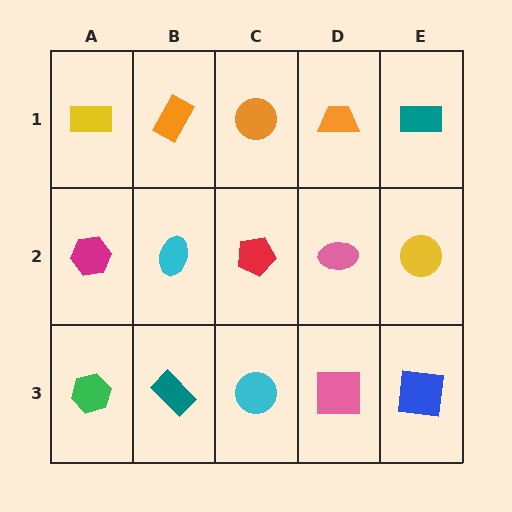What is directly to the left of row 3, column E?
A pink square.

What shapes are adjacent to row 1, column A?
A magenta hexagon (row 2, column A), an orange rectangle (row 1, column B).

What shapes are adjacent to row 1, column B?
A cyan ellipse (row 2, column B), a yellow rectangle (row 1, column A), an orange circle (row 1, column C).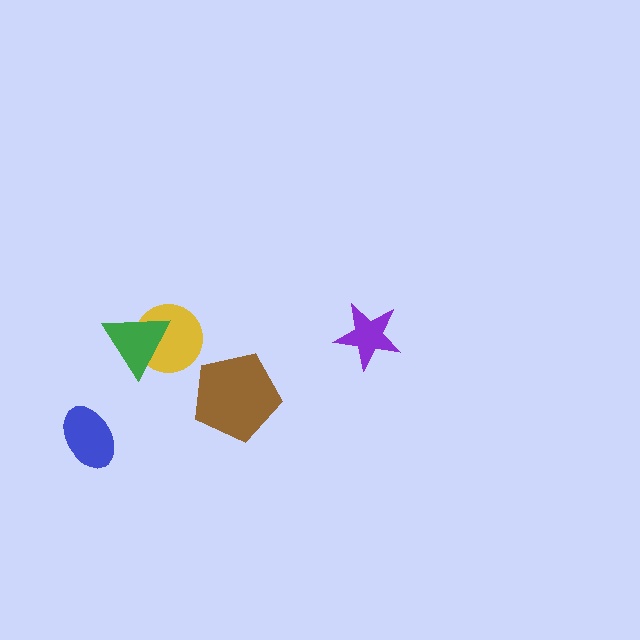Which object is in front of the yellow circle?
The green triangle is in front of the yellow circle.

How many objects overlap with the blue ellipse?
0 objects overlap with the blue ellipse.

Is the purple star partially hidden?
No, no other shape covers it.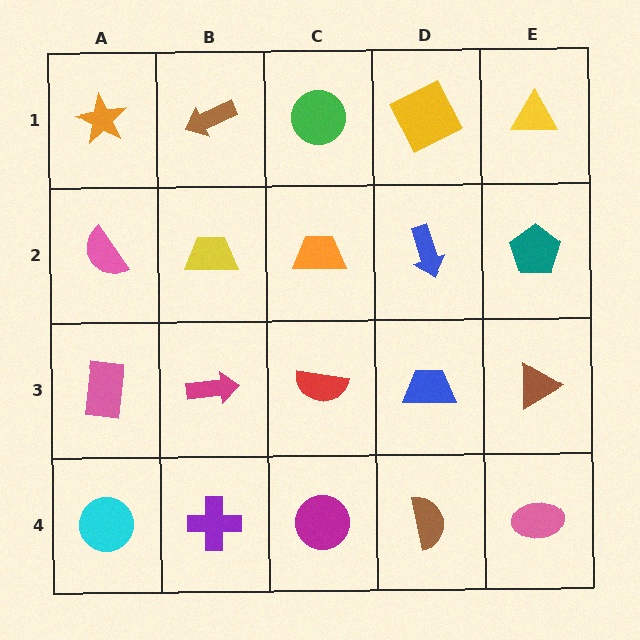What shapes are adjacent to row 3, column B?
A yellow trapezoid (row 2, column B), a purple cross (row 4, column B), a pink rectangle (row 3, column A), a red semicircle (row 3, column C).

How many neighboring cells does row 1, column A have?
2.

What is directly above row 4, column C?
A red semicircle.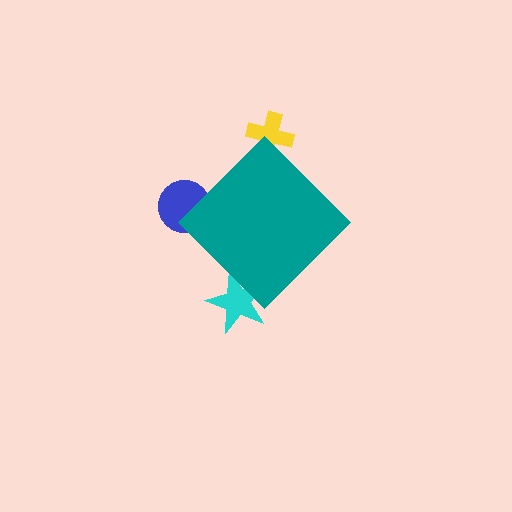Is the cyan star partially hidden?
Yes, the cyan star is partially hidden behind the teal diamond.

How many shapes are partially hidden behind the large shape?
3 shapes are partially hidden.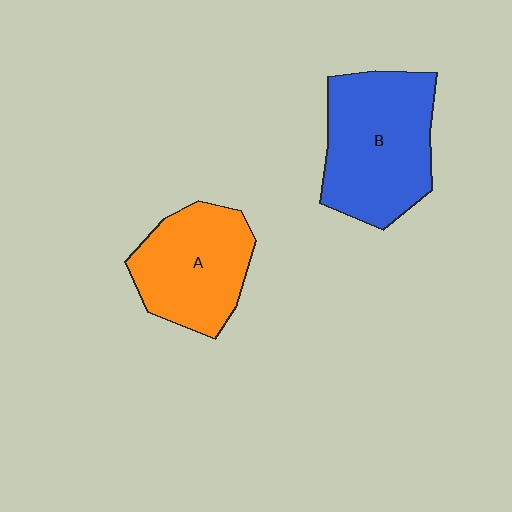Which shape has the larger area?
Shape B (blue).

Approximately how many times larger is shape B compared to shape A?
Approximately 1.2 times.